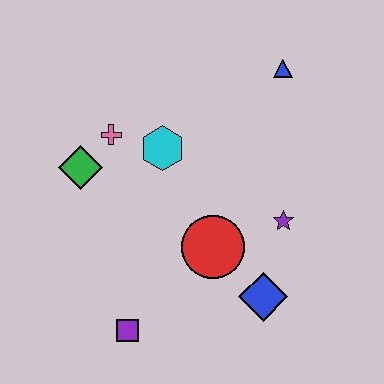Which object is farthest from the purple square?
The blue triangle is farthest from the purple square.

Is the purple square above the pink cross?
No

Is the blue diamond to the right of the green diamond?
Yes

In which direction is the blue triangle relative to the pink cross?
The blue triangle is to the right of the pink cross.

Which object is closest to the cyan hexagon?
The pink cross is closest to the cyan hexagon.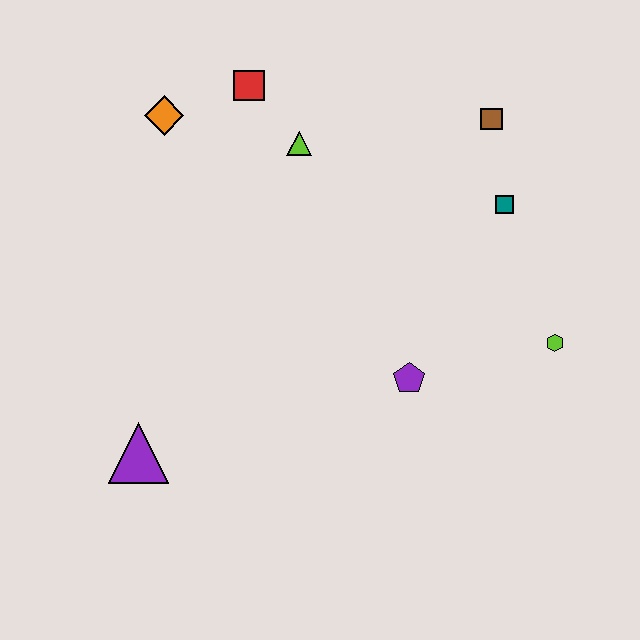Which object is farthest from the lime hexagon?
The orange diamond is farthest from the lime hexagon.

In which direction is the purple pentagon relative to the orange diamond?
The purple pentagon is below the orange diamond.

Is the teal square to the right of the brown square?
Yes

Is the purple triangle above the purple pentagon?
No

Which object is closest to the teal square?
The brown square is closest to the teal square.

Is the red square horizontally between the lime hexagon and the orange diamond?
Yes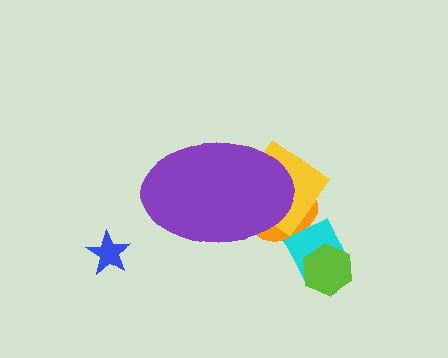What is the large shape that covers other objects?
A purple ellipse.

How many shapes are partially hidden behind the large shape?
2 shapes are partially hidden.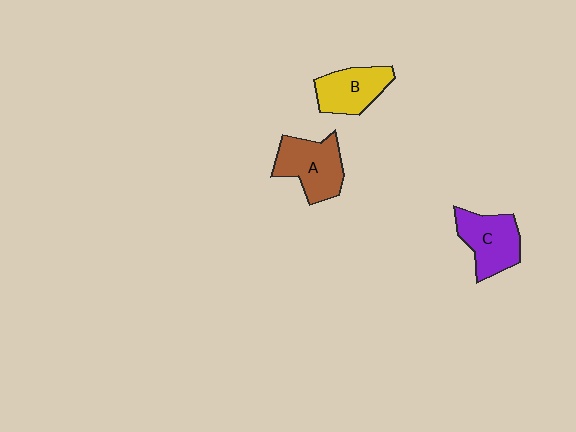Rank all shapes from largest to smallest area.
From largest to smallest: A (brown), C (purple), B (yellow).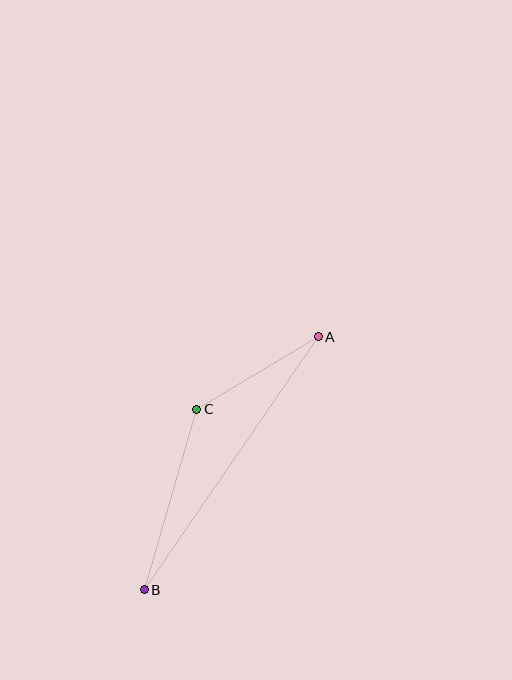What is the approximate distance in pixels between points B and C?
The distance between B and C is approximately 188 pixels.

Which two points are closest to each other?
Points A and C are closest to each other.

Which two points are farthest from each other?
Points A and B are farthest from each other.